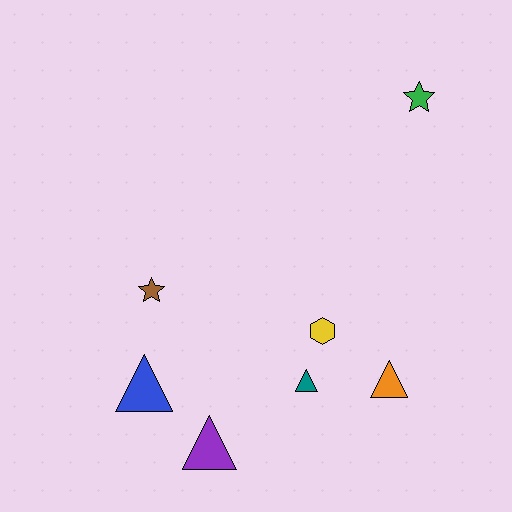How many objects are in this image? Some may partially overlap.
There are 7 objects.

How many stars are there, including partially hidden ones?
There are 2 stars.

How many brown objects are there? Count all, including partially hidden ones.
There is 1 brown object.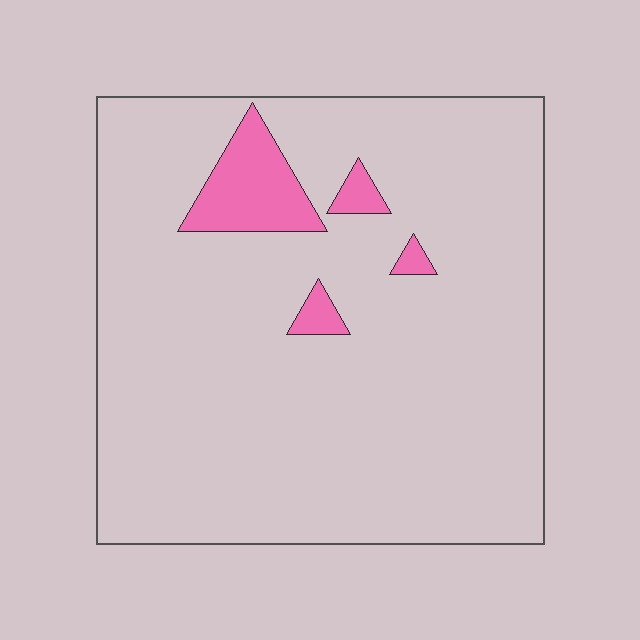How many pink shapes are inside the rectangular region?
4.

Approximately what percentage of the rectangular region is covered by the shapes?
Approximately 5%.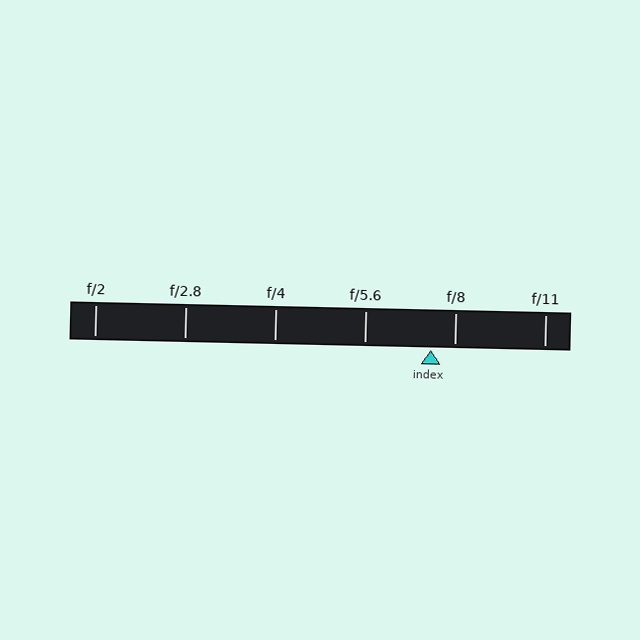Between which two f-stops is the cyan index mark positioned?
The index mark is between f/5.6 and f/8.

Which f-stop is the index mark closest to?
The index mark is closest to f/8.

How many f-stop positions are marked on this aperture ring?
There are 6 f-stop positions marked.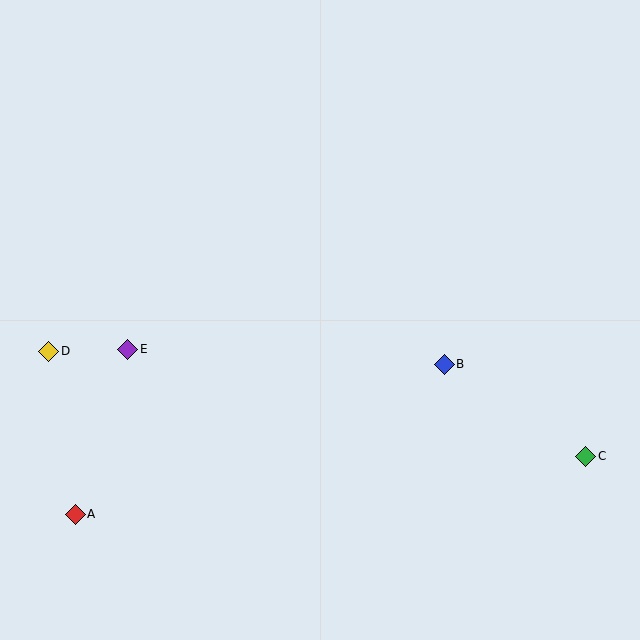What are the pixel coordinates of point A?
Point A is at (75, 514).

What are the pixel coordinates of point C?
Point C is at (586, 456).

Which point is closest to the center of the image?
Point B at (444, 364) is closest to the center.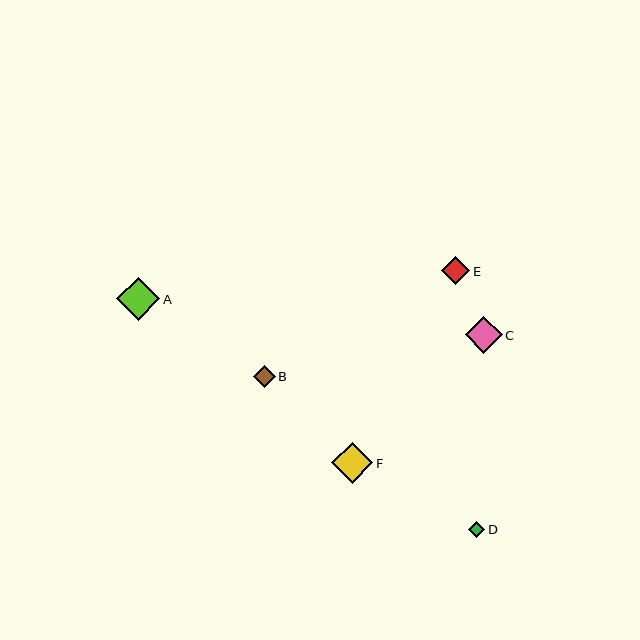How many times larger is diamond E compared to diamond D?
Diamond E is approximately 1.7 times the size of diamond D.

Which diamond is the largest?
Diamond A is the largest with a size of approximately 43 pixels.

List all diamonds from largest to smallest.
From largest to smallest: A, F, C, E, B, D.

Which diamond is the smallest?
Diamond D is the smallest with a size of approximately 16 pixels.